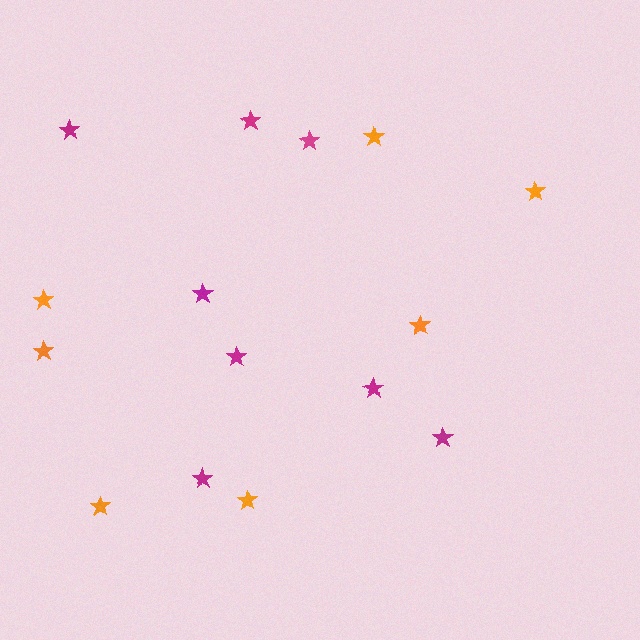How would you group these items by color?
There are 2 groups: one group of magenta stars (8) and one group of orange stars (7).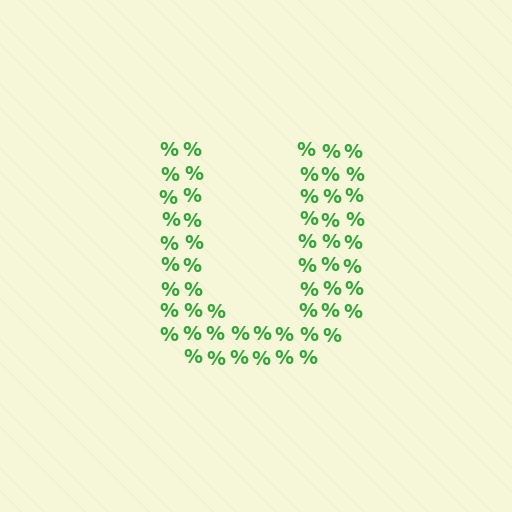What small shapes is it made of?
It is made of small percent signs.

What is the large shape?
The large shape is the letter U.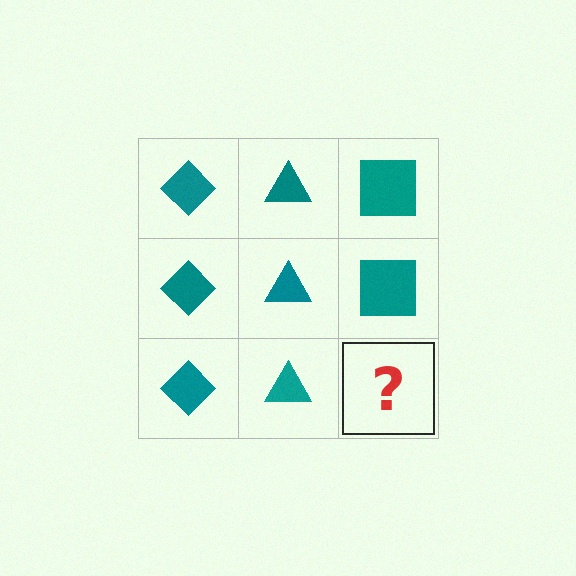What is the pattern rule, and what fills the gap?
The rule is that each column has a consistent shape. The gap should be filled with a teal square.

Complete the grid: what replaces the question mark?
The question mark should be replaced with a teal square.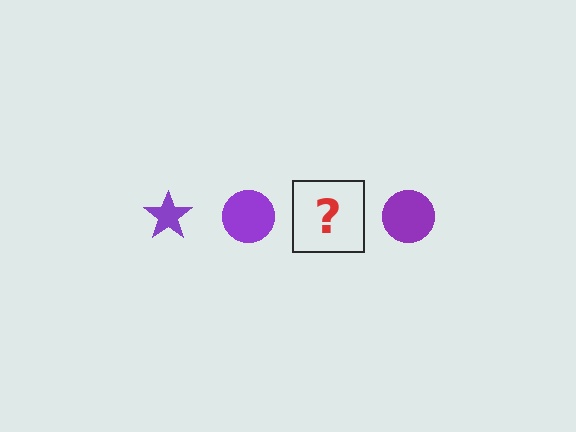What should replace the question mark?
The question mark should be replaced with a purple star.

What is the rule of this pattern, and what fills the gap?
The rule is that the pattern cycles through star, circle shapes in purple. The gap should be filled with a purple star.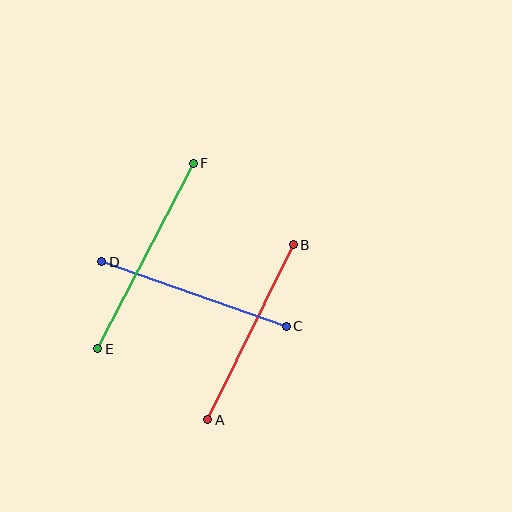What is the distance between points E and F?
The distance is approximately 209 pixels.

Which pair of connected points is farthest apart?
Points E and F are farthest apart.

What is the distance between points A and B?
The distance is approximately 195 pixels.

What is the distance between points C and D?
The distance is approximately 195 pixels.